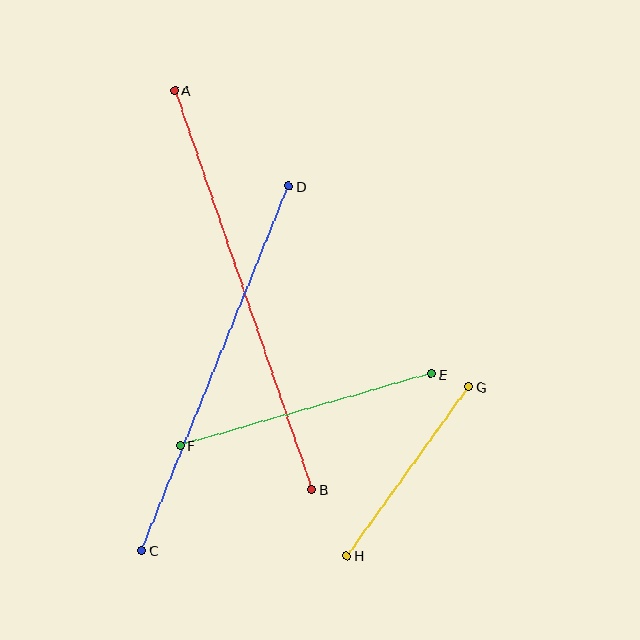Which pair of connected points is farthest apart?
Points A and B are farthest apart.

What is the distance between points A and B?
The distance is approximately 422 pixels.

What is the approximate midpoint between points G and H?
The midpoint is at approximately (408, 471) pixels.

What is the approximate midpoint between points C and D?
The midpoint is at approximately (215, 368) pixels.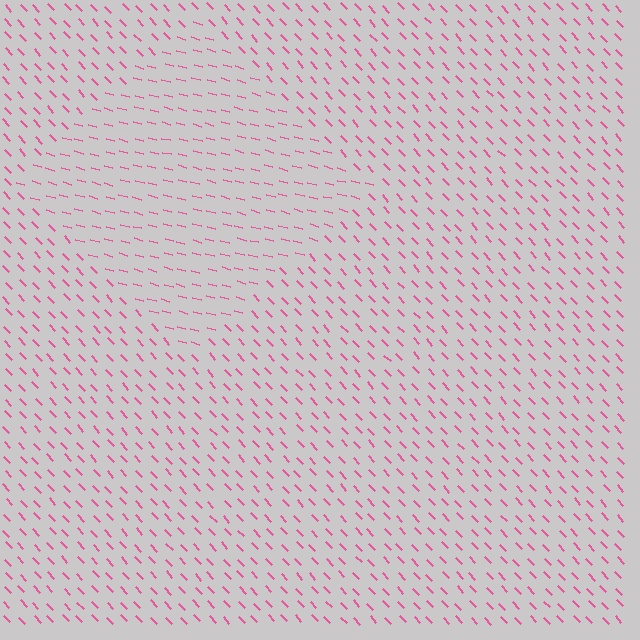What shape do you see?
I see a diamond.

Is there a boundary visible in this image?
Yes, there is a texture boundary formed by a change in line orientation.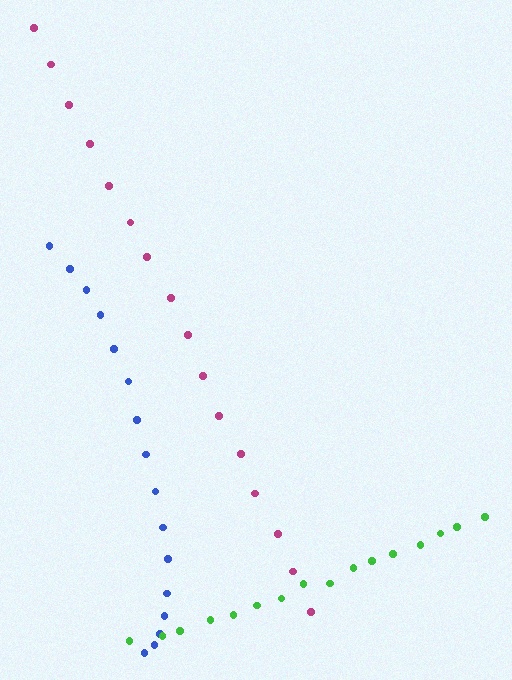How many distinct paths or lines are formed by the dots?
There are 3 distinct paths.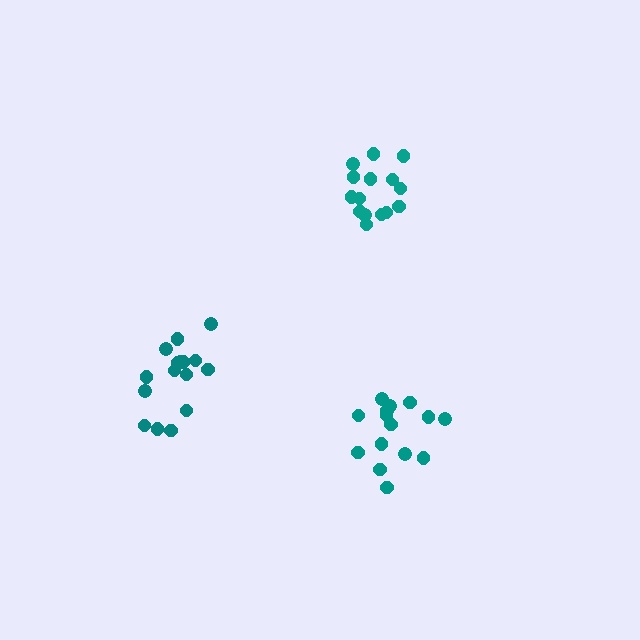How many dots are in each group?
Group 1: 16 dots, Group 2: 15 dots, Group 3: 16 dots (47 total).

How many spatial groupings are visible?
There are 3 spatial groupings.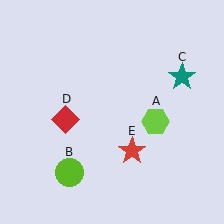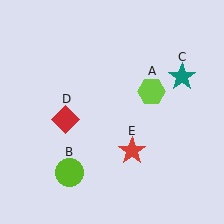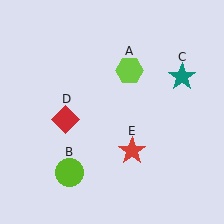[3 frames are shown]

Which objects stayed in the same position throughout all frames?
Lime circle (object B) and teal star (object C) and red diamond (object D) and red star (object E) remained stationary.